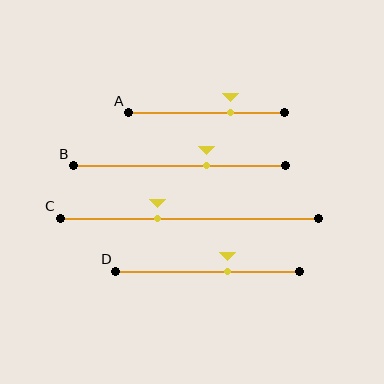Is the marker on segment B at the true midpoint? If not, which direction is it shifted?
No, the marker on segment B is shifted to the right by about 13% of the segment length.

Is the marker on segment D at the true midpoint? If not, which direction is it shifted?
No, the marker on segment D is shifted to the right by about 10% of the segment length.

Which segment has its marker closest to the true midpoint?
Segment D has its marker closest to the true midpoint.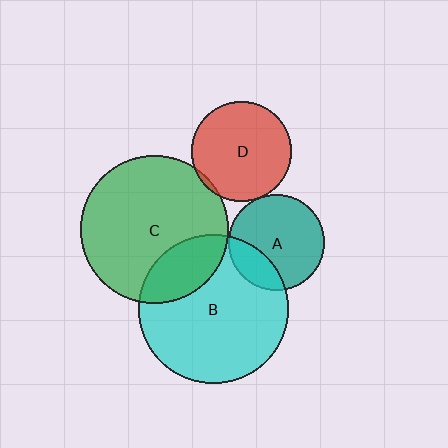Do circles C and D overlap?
Yes.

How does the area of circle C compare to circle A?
Approximately 2.4 times.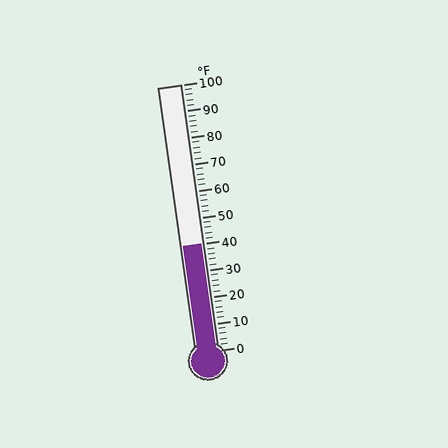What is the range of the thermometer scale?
The thermometer scale ranges from 0°F to 100°F.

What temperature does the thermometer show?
The thermometer shows approximately 40°F.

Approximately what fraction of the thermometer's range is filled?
The thermometer is filled to approximately 40% of its range.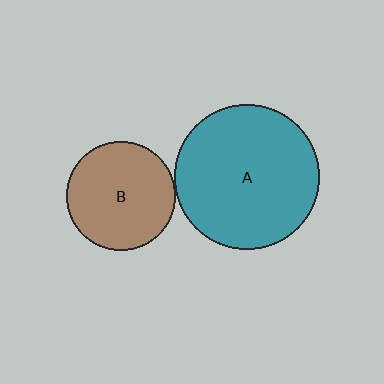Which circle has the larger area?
Circle A (teal).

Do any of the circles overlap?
No, none of the circles overlap.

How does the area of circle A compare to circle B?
Approximately 1.8 times.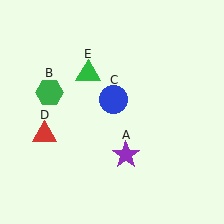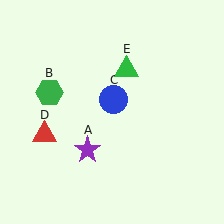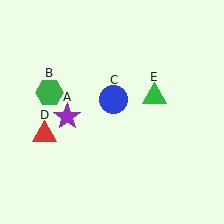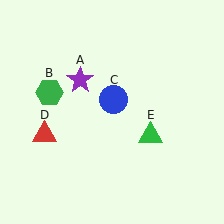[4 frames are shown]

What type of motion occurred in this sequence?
The purple star (object A), green triangle (object E) rotated clockwise around the center of the scene.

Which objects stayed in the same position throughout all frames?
Green hexagon (object B) and blue circle (object C) and red triangle (object D) remained stationary.